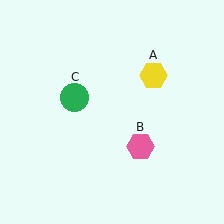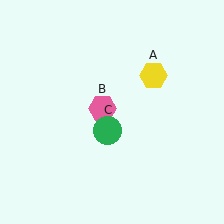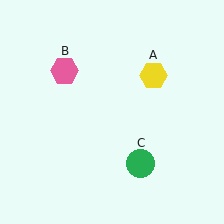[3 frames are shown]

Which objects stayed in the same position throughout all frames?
Yellow hexagon (object A) remained stationary.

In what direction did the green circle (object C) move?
The green circle (object C) moved down and to the right.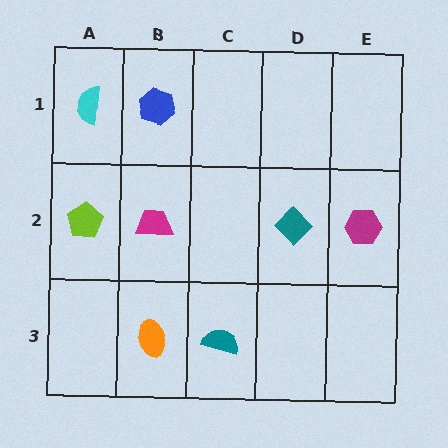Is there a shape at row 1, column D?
No, that cell is empty.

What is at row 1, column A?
A cyan semicircle.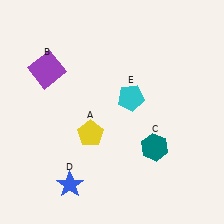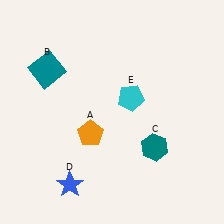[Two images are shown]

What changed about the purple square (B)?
In Image 1, B is purple. In Image 2, it changed to teal.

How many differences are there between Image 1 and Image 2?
There are 2 differences between the two images.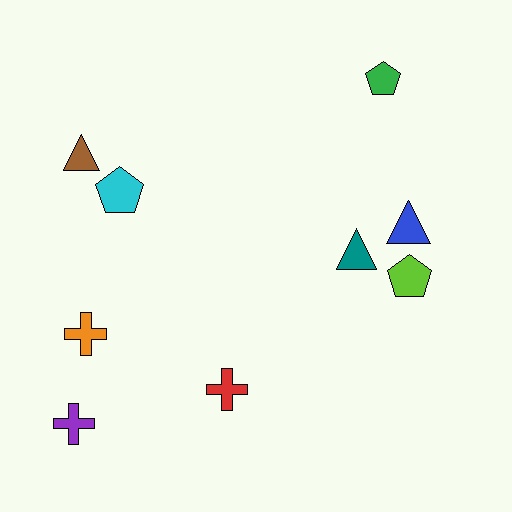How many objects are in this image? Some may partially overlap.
There are 9 objects.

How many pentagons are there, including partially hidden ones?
There are 3 pentagons.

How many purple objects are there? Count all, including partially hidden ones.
There is 1 purple object.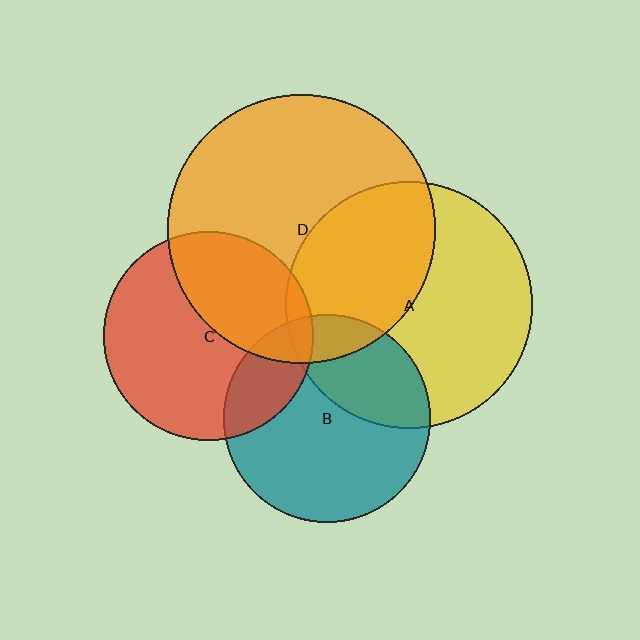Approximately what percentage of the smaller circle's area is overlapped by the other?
Approximately 5%.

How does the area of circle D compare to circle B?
Approximately 1.7 times.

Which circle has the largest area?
Circle D (orange).